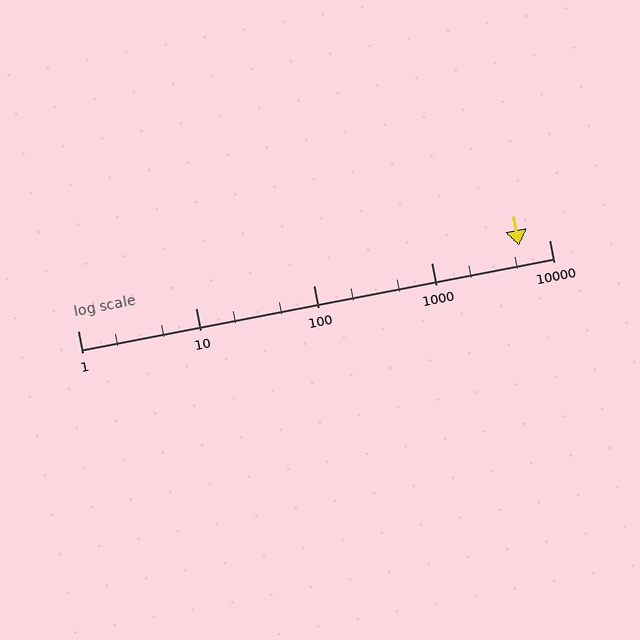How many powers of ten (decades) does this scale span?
The scale spans 4 decades, from 1 to 10000.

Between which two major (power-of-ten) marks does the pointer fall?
The pointer is between 1000 and 10000.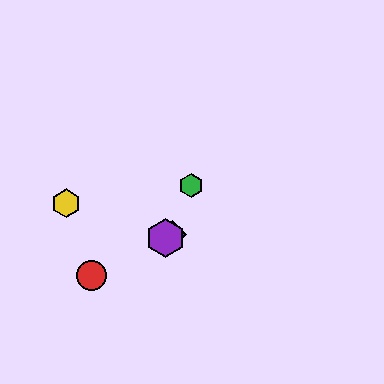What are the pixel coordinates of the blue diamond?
The blue diamond is at (172, 235).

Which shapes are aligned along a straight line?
The red circle, the blue diamond, the purple hexagon are aligned along a straight line.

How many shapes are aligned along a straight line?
3 shapes (the red circle, the blue diamond, the purple hexagon) are aligned along a straight line.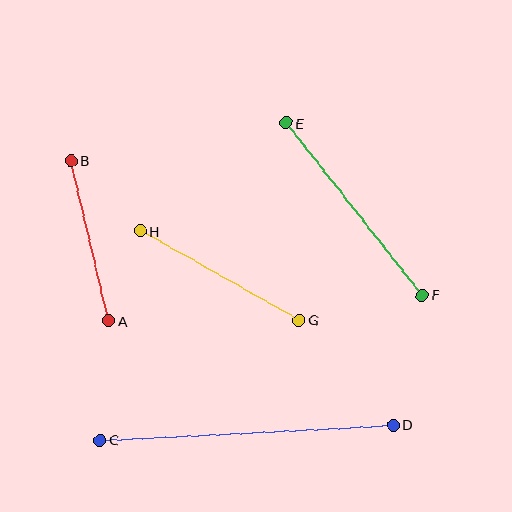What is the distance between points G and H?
The distance is approximately 182 pixels.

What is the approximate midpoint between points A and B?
The midpoint is at approximately (90, 241) pixels.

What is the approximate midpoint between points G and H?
The midpoint is at approximately (220, 276) pixels.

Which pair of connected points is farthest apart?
Points C and D are farthest apart.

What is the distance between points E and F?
The distance is approximately 220 pixels.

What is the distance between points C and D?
The distance is approximately 294 pixels.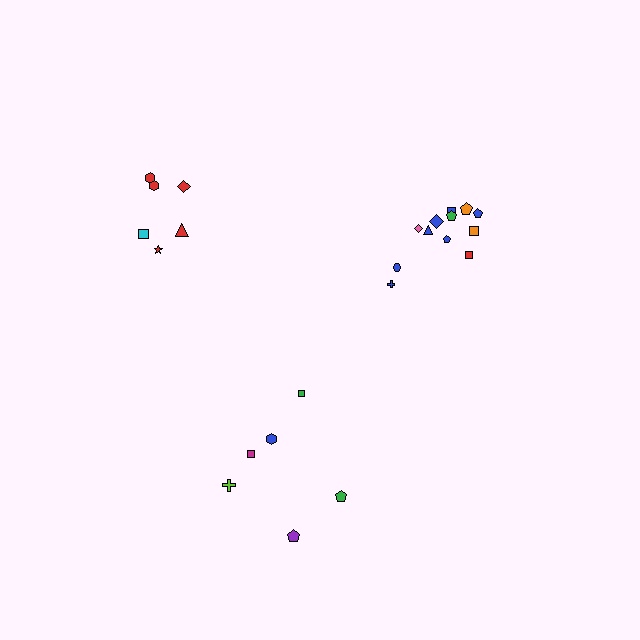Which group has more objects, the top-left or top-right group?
The top-right group.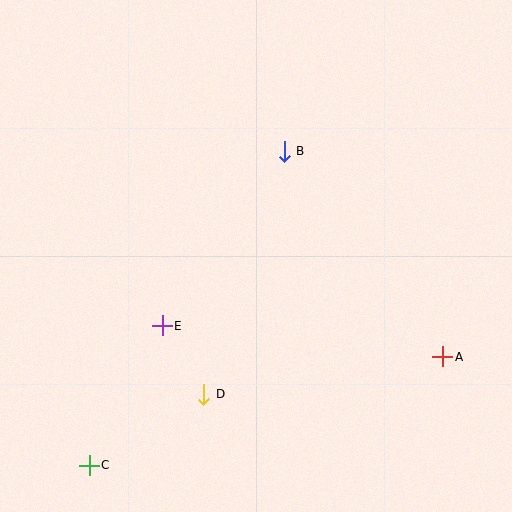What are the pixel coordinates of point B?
Point B is at (284, 151).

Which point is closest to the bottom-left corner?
Point C is closest to the bottom-left corner.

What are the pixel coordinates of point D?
Point D is at (204, 394).